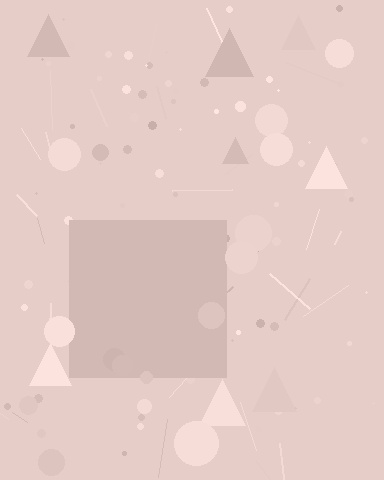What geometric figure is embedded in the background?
A square is embedded in the background.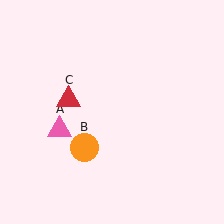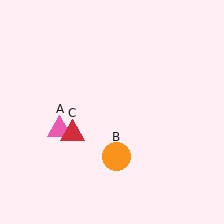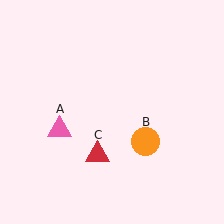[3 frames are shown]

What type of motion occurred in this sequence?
The orange circle (object B), red triangle (object C) rotated counterclockwise around the center of the scene.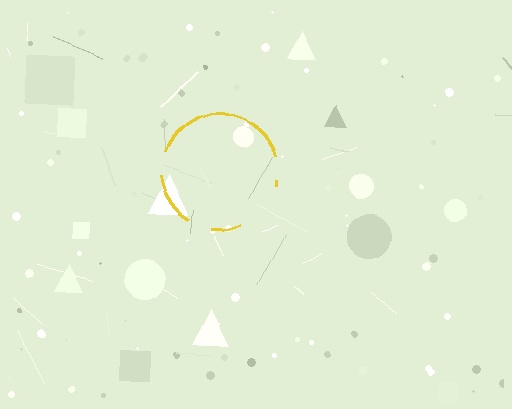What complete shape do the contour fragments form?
The contour fragments form a circle.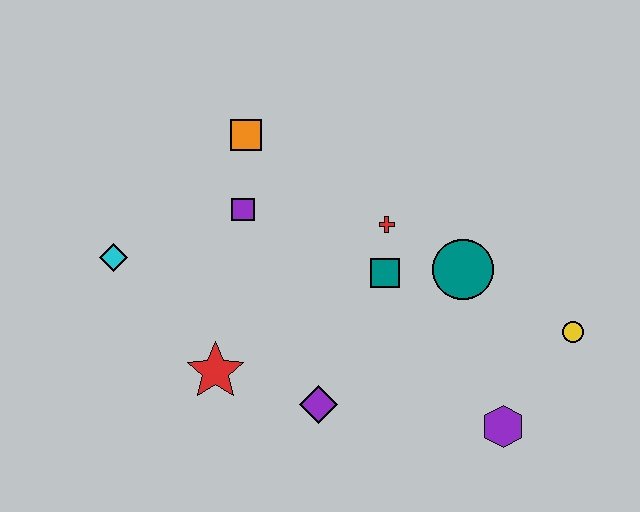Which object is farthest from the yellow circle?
The cyan diamond is farthest from the yellow circle.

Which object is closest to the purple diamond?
The red star is closest to the purple diamond.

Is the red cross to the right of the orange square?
Yes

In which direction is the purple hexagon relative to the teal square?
The purple hexagon is below the teal square.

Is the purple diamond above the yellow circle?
No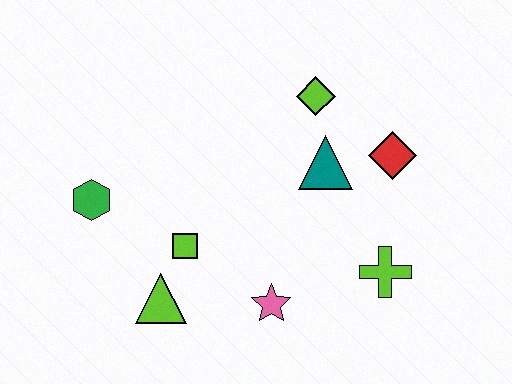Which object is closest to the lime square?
The lime triangle is closest to the lime square.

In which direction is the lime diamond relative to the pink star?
The lime diamond is above the pink star.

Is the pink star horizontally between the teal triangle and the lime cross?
No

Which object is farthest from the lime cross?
The green hexagon is farthest from the lime cross.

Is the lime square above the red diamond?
No